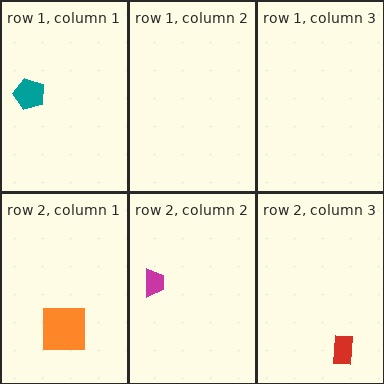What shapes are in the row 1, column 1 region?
The teal pentagon.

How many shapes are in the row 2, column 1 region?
1.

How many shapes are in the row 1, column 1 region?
1.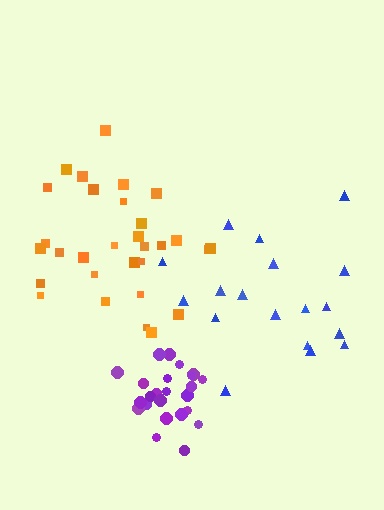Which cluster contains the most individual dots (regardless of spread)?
Orange (30).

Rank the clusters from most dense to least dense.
purple, orange, blue.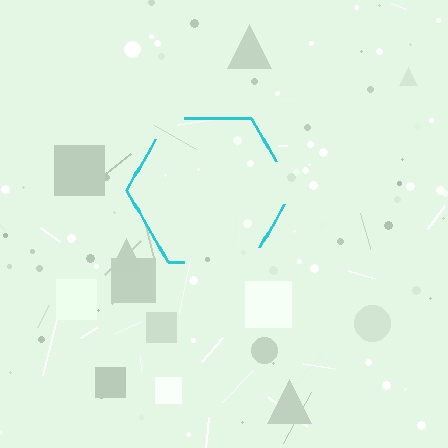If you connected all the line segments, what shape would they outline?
They would outline a hexagon.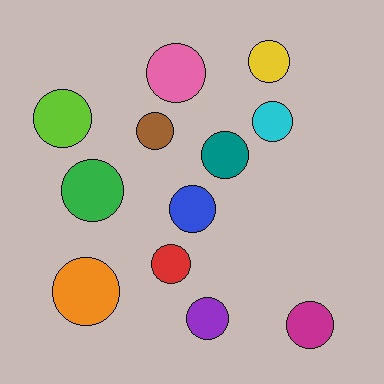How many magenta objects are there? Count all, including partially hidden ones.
There is 1 magenta object.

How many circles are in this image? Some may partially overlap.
There are 12 circles.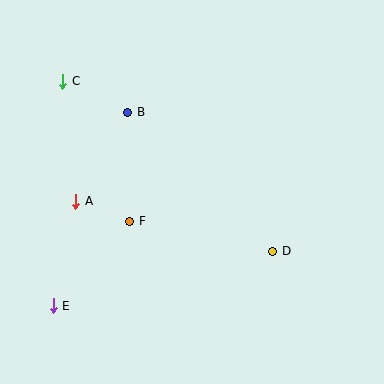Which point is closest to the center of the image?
Point F at (130, 221) is closest to the center.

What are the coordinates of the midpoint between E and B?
The midpoint between E and B is at (90, 209).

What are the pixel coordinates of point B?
Point B is at (128, 112).